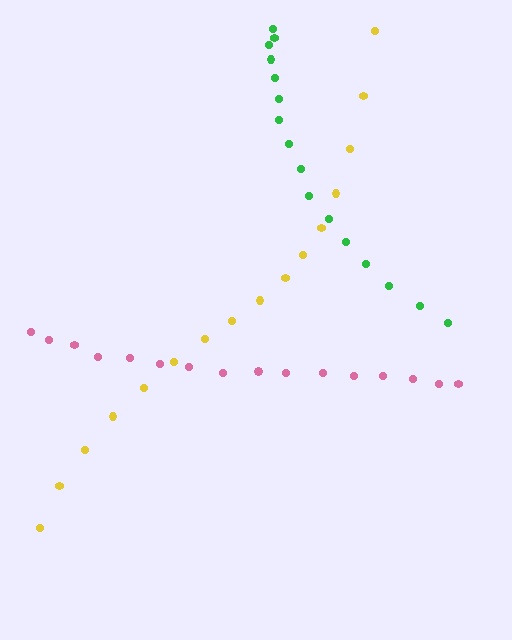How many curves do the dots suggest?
There are 3 distinct paths.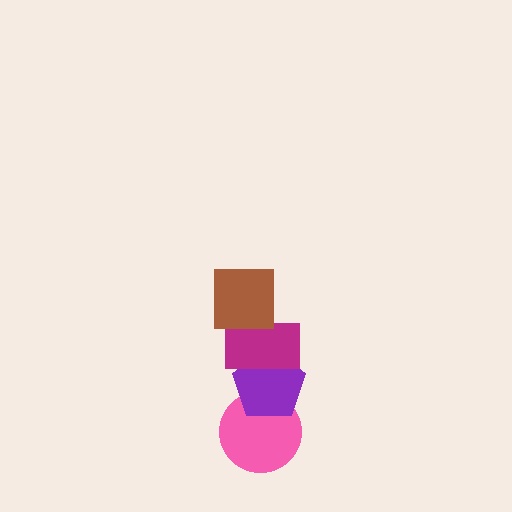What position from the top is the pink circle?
The pink circle is 4th from the top.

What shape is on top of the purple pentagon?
The magenta rectangle is on top of the purple pentagon.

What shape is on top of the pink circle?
The purple pentagon is on top of the pink circle.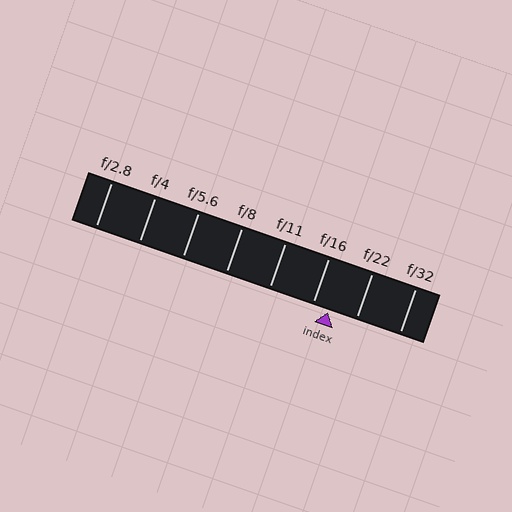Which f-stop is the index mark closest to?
The index mark is closest to f/16.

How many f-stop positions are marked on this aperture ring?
There are 8 f-stop positions marked.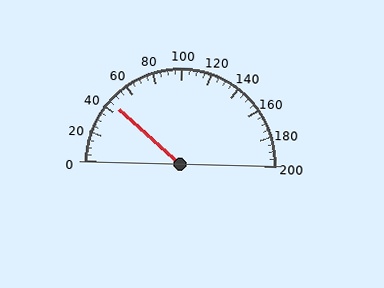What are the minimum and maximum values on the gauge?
The gauge ranges from 0 to 200.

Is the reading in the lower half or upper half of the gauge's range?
The reading is in the lower half of the range (0 to 200).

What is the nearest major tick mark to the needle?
The nearest major tick mark is 40.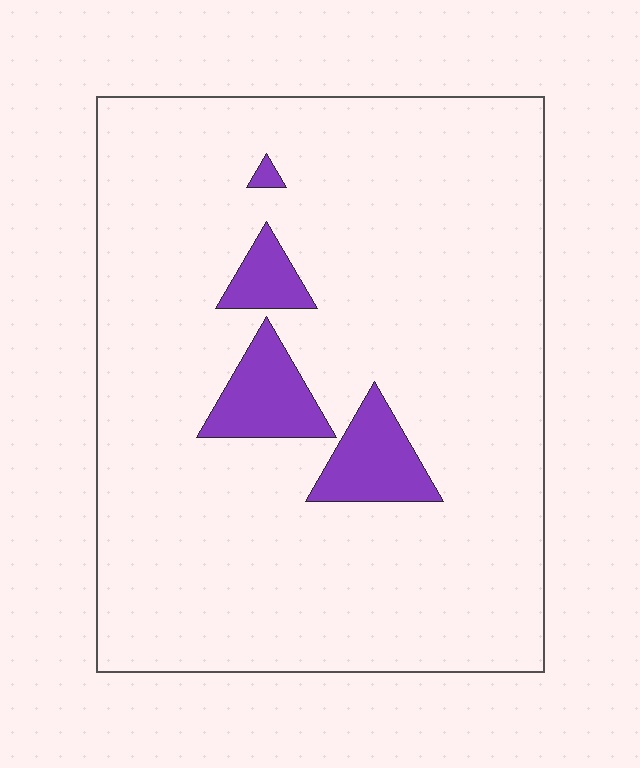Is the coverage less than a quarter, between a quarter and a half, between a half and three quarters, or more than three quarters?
Less than a quarter.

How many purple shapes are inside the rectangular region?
4.